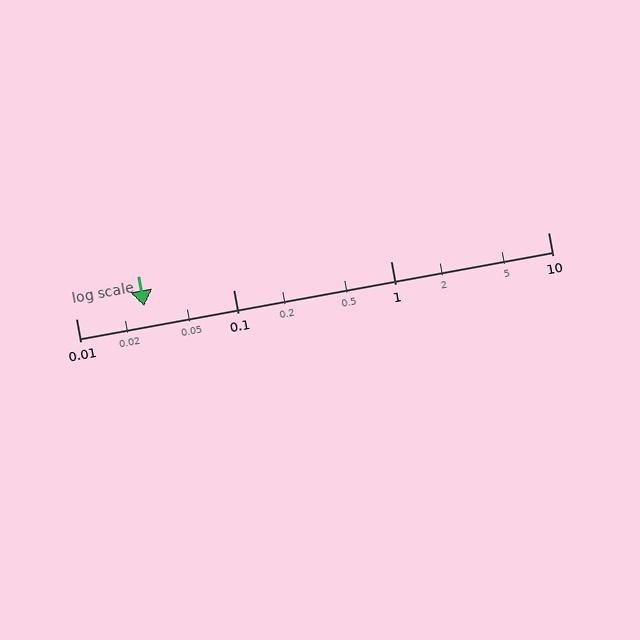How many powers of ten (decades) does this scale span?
The scale spans 3 decades, from 0.01 to 10.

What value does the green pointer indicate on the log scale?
The pointer indicates approximately 0.027.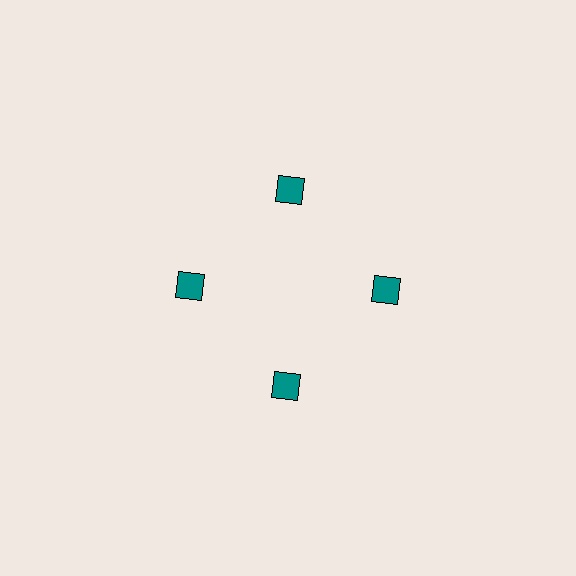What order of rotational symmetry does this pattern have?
This pattern has 4-fold rotational symmetry.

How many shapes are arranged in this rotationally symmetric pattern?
There are 4 shapes, arranged in 4 groups of 1.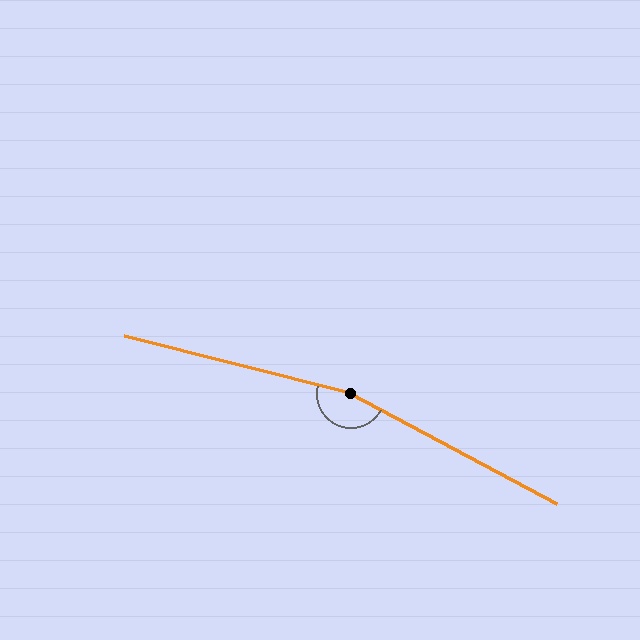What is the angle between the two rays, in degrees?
Approximately 166 degrees.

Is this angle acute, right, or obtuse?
It is obtuse.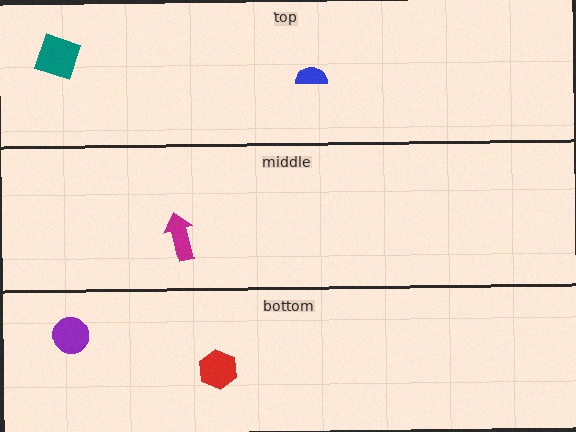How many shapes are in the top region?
2.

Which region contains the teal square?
The top region.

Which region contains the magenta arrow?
The middle region.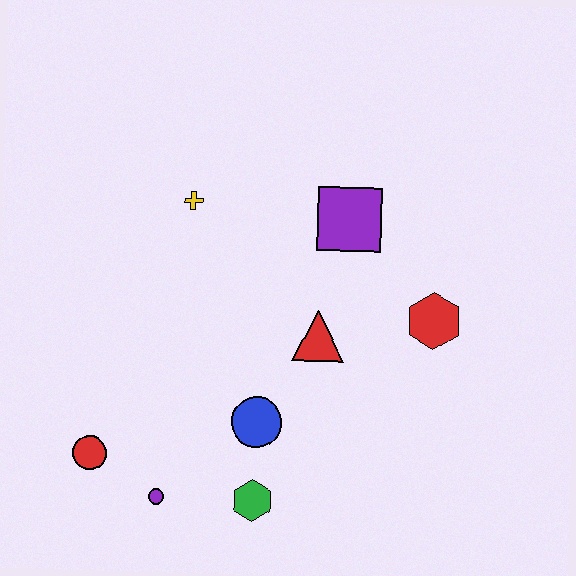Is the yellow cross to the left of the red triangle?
Yes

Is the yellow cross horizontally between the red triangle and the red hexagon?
No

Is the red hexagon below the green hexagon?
No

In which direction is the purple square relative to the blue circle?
The purple square is above the blue circle.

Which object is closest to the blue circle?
The green hexagon is closest to the blue circle.